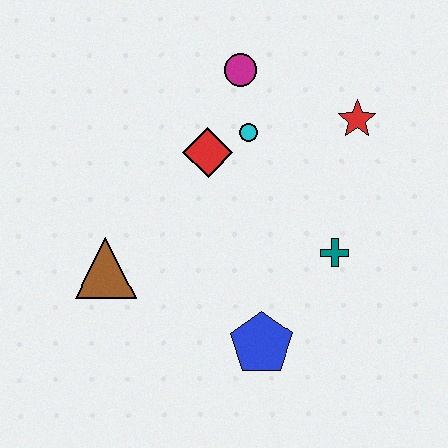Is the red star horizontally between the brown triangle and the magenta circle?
No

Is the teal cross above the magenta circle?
No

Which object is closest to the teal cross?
The blue pentagon is closest to the teal cross.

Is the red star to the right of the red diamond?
Yes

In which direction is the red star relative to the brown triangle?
The red star is to the right of the brown triangle.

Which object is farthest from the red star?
The brown triangle is farthest from the red star.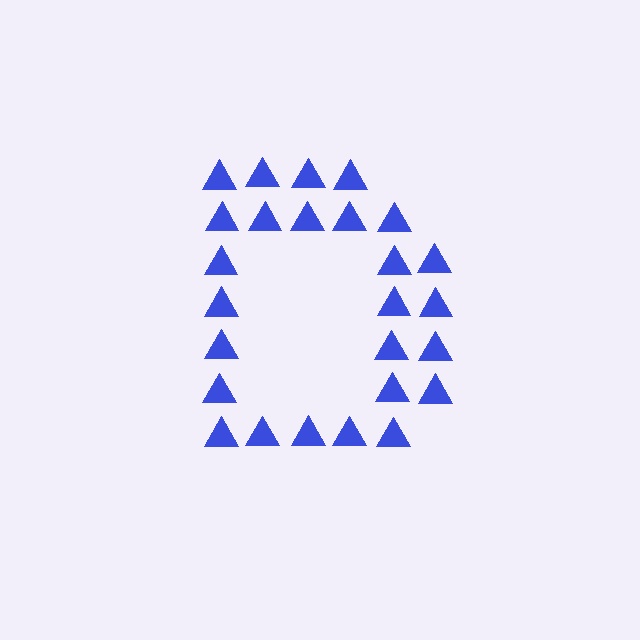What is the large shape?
The large shape is the letter D.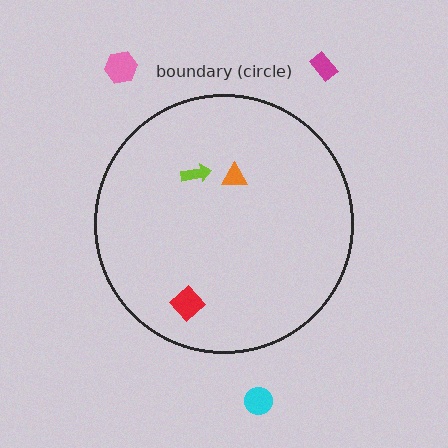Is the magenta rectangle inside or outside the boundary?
Outside.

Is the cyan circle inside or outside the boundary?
Outside.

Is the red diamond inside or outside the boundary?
Inside.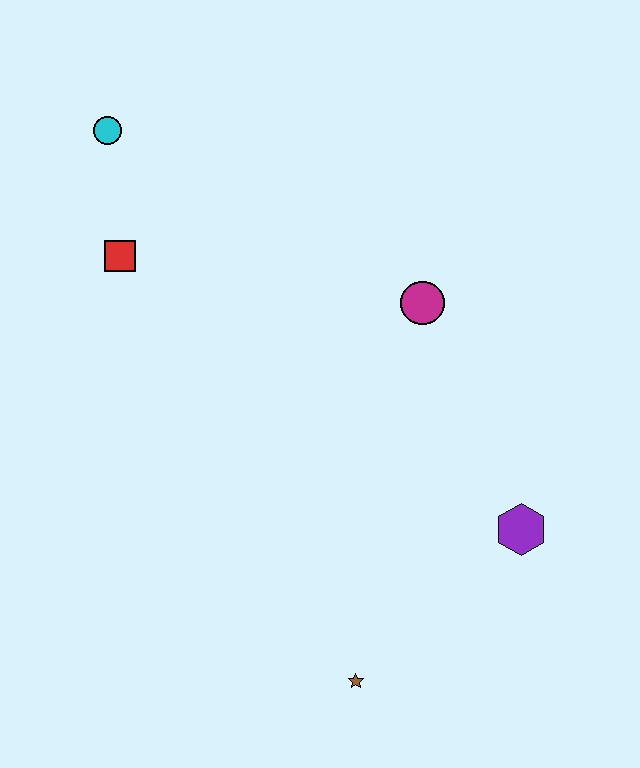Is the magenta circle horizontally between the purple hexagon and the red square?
Yes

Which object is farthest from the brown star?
The cyan circle is farthest from the brown star.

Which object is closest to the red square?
The cyan circle is closest to the red square.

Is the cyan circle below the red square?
No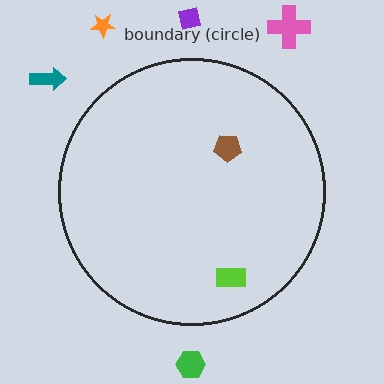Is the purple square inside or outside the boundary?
Outside.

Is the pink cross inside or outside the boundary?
Outside.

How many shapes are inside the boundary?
2 inside, 5 outside.